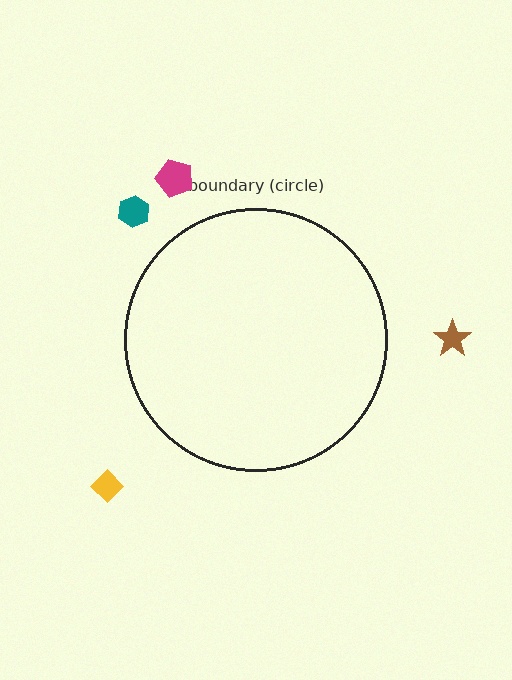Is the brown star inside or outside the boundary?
Outside.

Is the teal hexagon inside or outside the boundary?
Outside.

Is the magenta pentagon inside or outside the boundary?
Outside.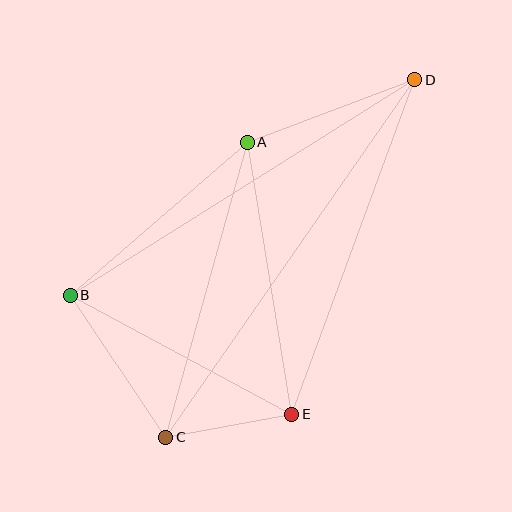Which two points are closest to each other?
Points C and E are closest to each other.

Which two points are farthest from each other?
Points C and D are farthest from each other.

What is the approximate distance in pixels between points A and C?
The distance between A and C is approximately 306 pixels.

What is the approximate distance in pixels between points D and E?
The distance between D and E is approximately 356 pixels.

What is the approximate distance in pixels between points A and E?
The distance between A and E is approximately 276 pixels.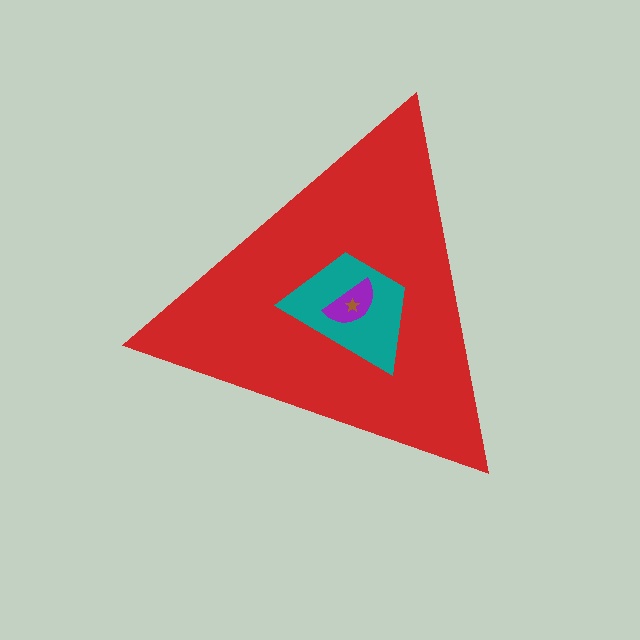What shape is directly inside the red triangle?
The teal trapezoid.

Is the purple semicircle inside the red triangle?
Yes.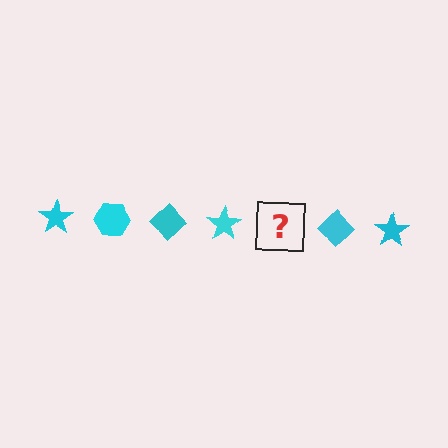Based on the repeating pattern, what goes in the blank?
The blank should be a cyan hexagon.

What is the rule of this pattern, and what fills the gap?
The rule is that the pattern cycles through star, hexagon, diamond shapes in cyan. The gap should be filled with a cyan hexagon.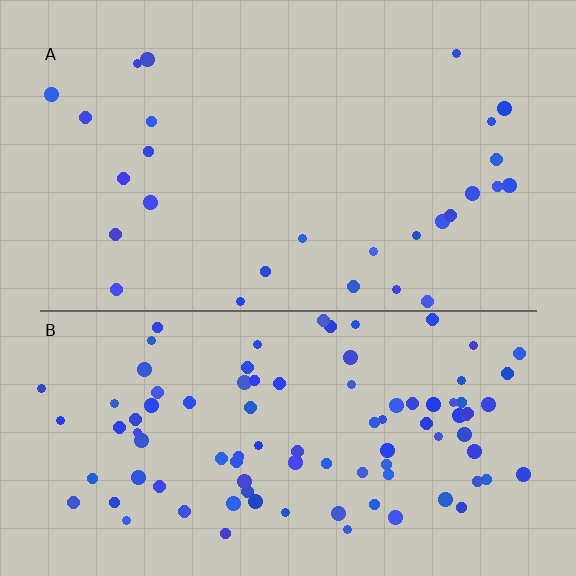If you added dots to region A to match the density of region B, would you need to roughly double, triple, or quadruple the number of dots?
Approximately triple.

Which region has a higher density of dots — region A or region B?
B (the bottom).